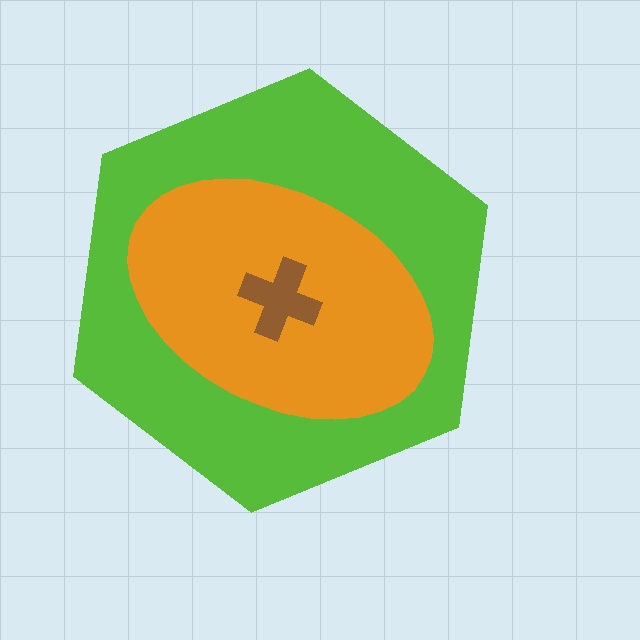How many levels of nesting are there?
3.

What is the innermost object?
The brown cross.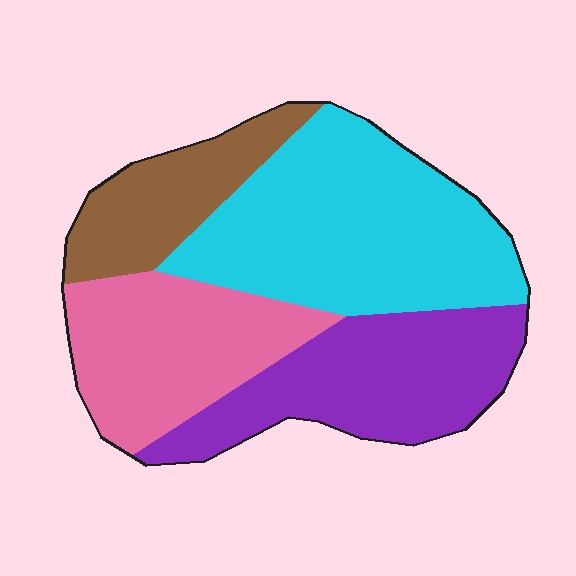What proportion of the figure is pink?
Pink covers 23% of the figure.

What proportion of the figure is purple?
Purple takes up about one quarter (1/4) of the figure.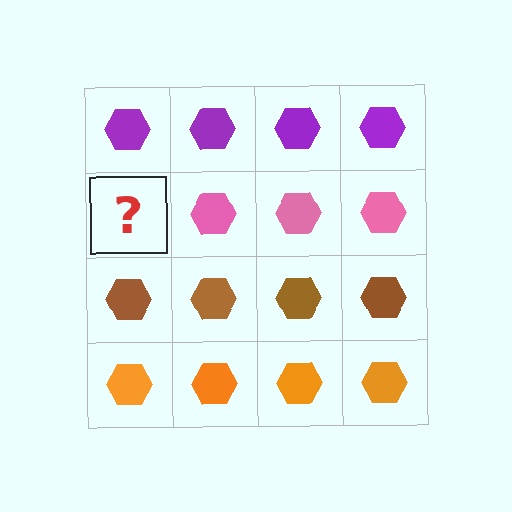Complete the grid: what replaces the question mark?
The question mark should be replaced with a pink hexagon.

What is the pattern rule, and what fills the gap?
The rule is that each row has a consistent color. The gap should be filled with a pink hexagon.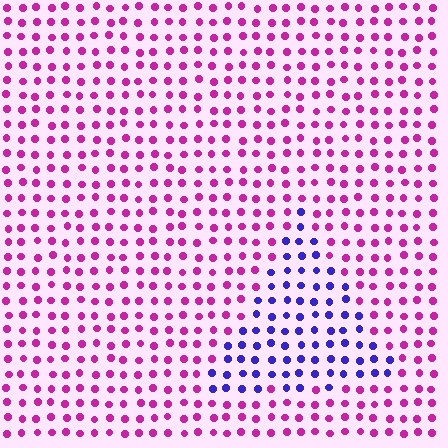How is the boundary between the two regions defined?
The boundary is defined purely by a slight shift in hue (about 66 degrees). Spacing, size, and orientation are identical on both sides.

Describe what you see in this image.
The image is filled with small magenta elements in a uniform arrangement. A triangle-shaped region is visible where the elements are tinted to a slightly different hue, forming a subtle color boundary.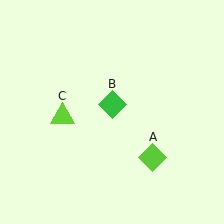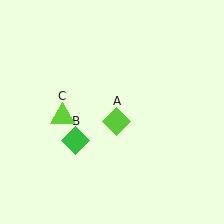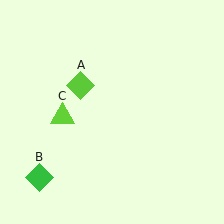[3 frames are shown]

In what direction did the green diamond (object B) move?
The green diamond (object B) moved down and to the left.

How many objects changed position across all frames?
2 objects changed position: lime diamond (object A), green diamond (object B).